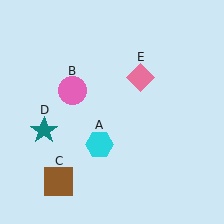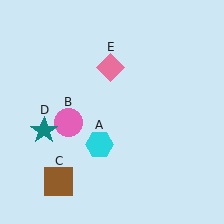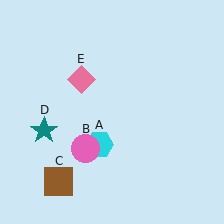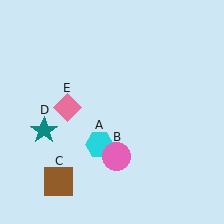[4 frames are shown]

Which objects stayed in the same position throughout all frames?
Cyan hexagon (object A) and brown square (object C) and teal star (object D) remained stationary.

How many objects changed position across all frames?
2 objects changed position: pink circle (object B), pink diamond (object E).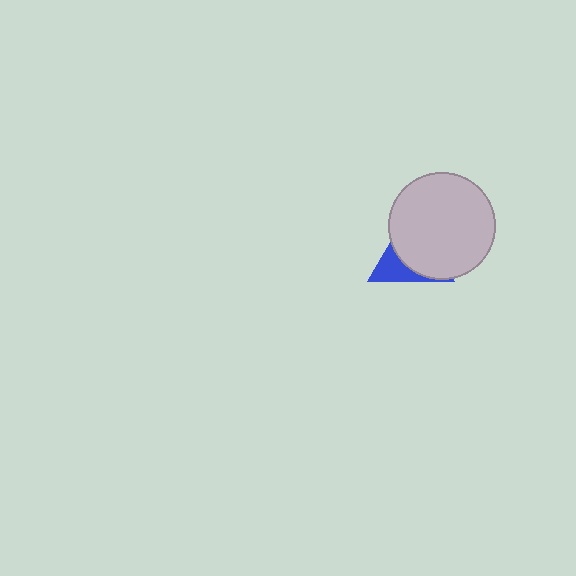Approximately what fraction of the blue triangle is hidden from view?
Roughly 67% of the blue triangle is hidden behind the light gray circle.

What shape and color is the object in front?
The object in front is a light gray circle.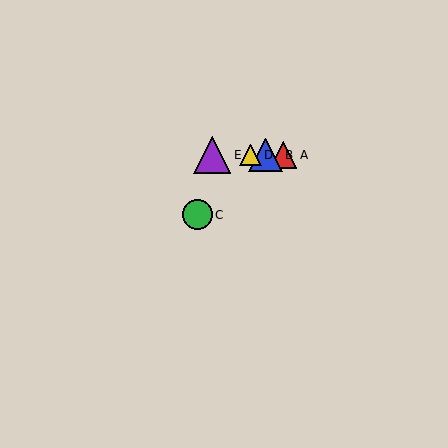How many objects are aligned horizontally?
4 objects (A, B, D, E) are aligned horizontally.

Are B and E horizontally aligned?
Yes, both are at y≈155.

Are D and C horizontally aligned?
No, D is at y≈155 and C is at y≈215.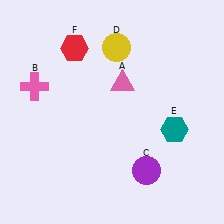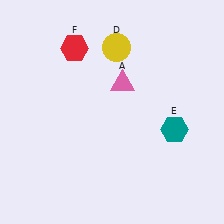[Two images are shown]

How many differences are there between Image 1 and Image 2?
There are 2 differences between the two images.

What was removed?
The purple circle (C), the pink cross (B) were removed in Image 2.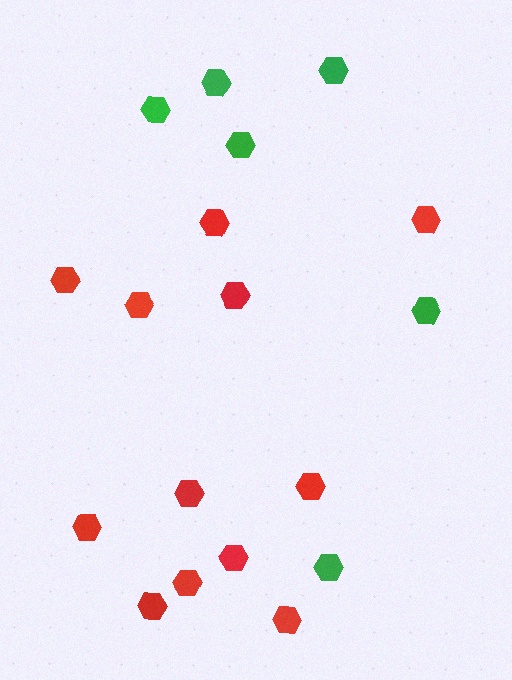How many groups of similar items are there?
There are 2 groups: one group of green hexagons (6) and one group of red hexagons (12).